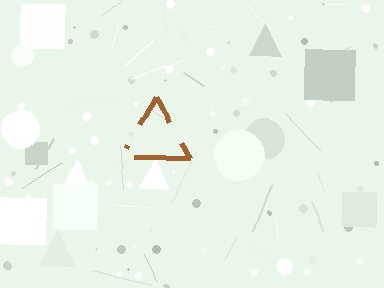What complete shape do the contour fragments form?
The contour fragments form a triangle.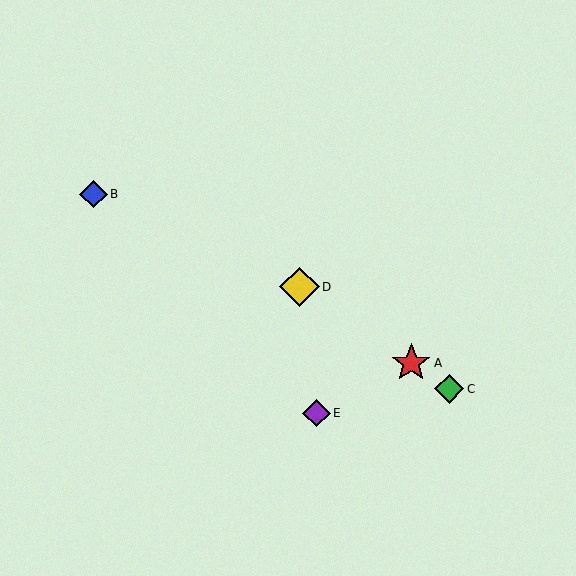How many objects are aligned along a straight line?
3 objects (A, C, D) are aligned along a straight line.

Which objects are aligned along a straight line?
Objects A, C, D are aligned along a straight line.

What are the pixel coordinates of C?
Object C is at (449, 389).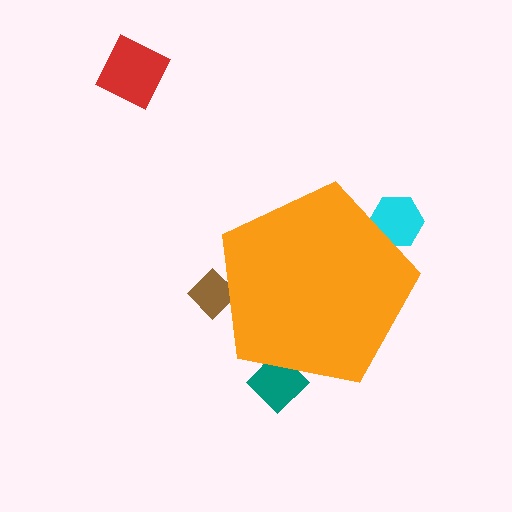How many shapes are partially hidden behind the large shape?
3 shapes are partially hidden.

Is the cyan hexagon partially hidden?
Yes, the cyan hexagon is partially hidden behind the orange pentagon.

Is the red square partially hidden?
No, the red square is fully visible.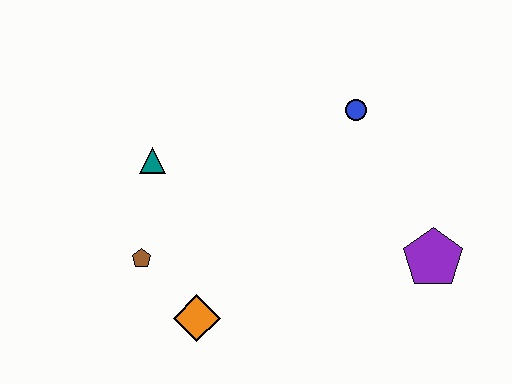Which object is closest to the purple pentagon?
The blue circle is closest to the purple pentagon.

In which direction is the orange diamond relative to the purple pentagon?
The orange diamond is to the left of the purple pentagon.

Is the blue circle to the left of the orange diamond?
No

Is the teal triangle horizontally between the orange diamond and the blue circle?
No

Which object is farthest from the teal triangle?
The purple pentagon is farthest from the teal triangle.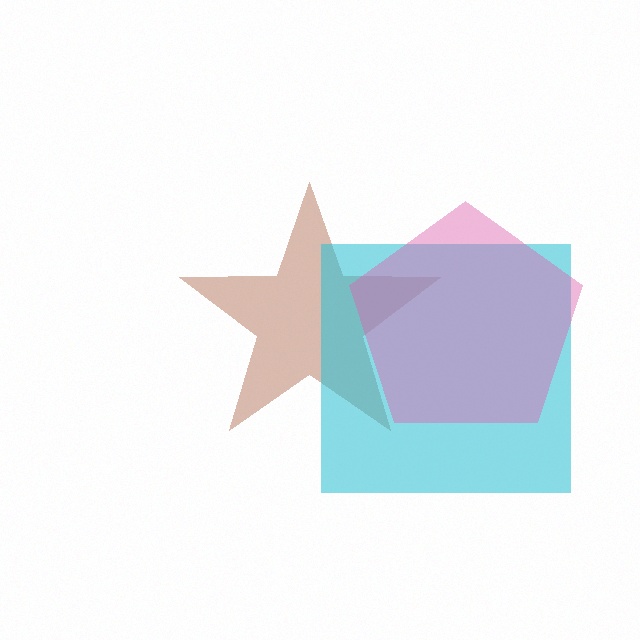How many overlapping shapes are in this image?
There are 3 overlapping shapes in the image.